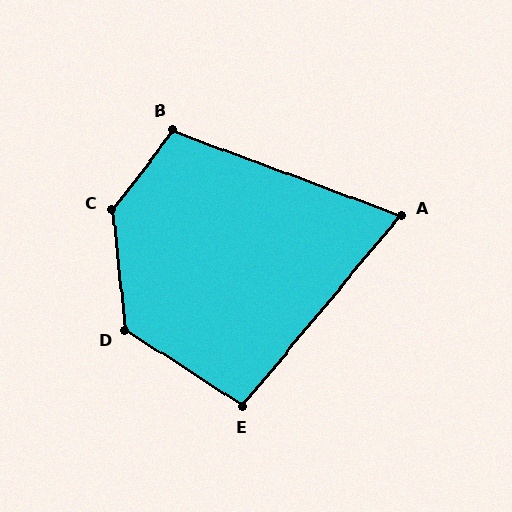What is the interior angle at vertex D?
Approximately 129 degrees (obtuse).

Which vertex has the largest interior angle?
C, at approximately 137 degrees.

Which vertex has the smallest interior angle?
A, at approximately 71 degrees.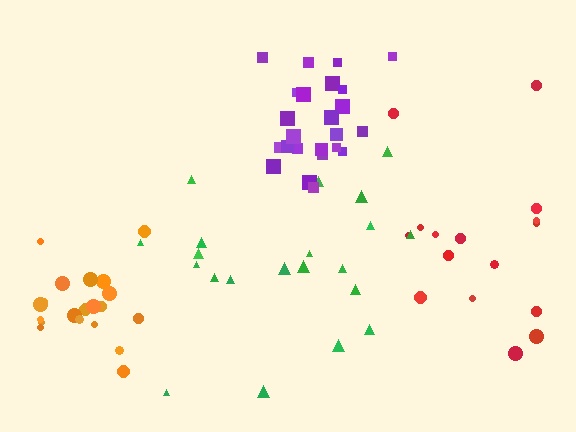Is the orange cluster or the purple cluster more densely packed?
Purple.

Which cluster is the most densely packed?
Purple.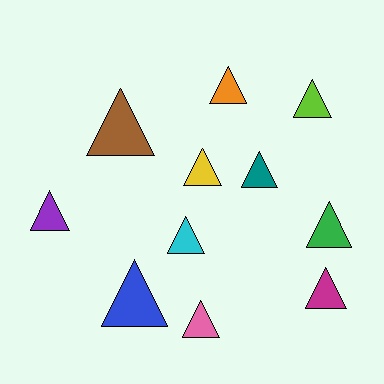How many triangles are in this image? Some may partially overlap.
There are 11 triangles.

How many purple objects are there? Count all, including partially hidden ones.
There is 1 purple object.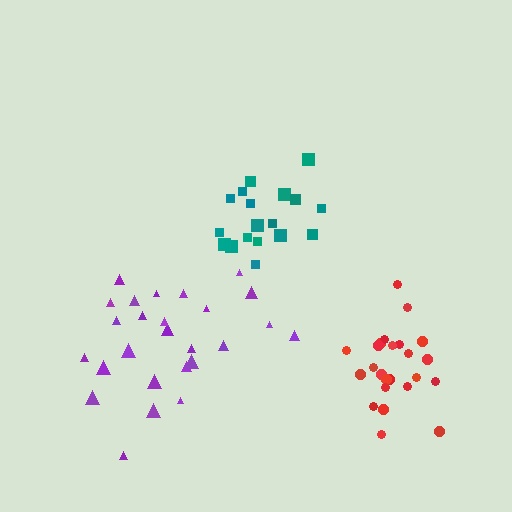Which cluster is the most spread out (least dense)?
Purple.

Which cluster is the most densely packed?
Red.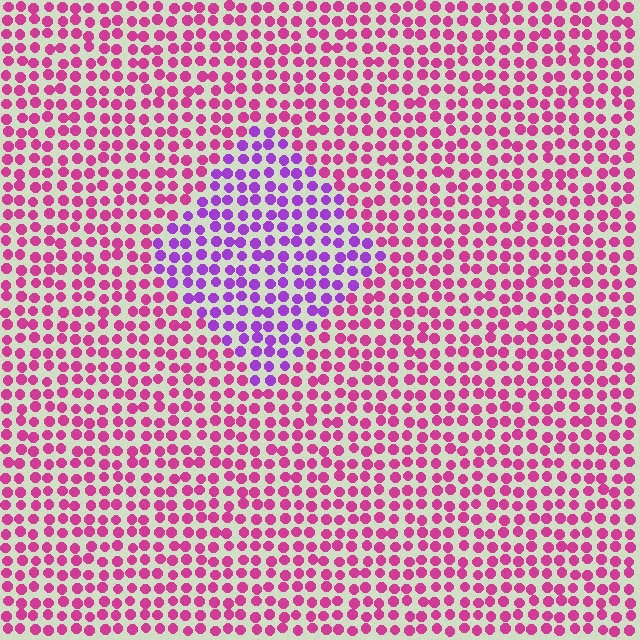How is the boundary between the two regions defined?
The boundary is defined purely by a slight shift in hue (about 43 degrees). Spacing, size, and orientation are identical on both sides.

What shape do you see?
I see a diamond.